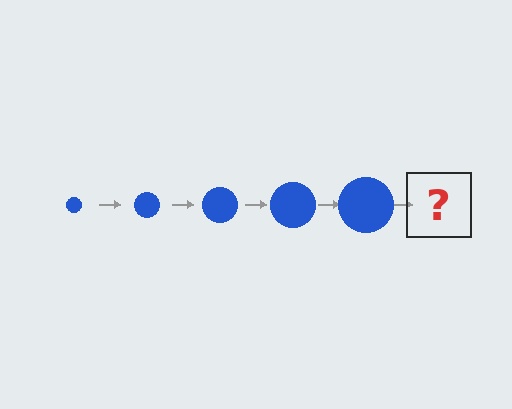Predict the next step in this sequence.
The next step is a blue circle, larger than the previous one.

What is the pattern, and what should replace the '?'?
The pattern is that the circle gets progressively larger each step. The '?' should be a blue circle, larger than the previous one.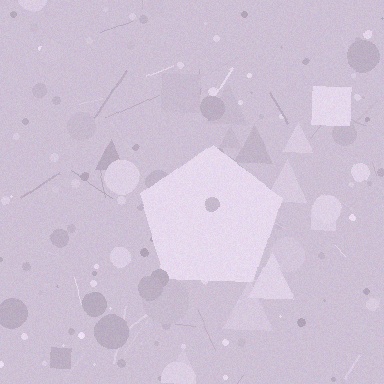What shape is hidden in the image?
A pentagon is hidden in the image.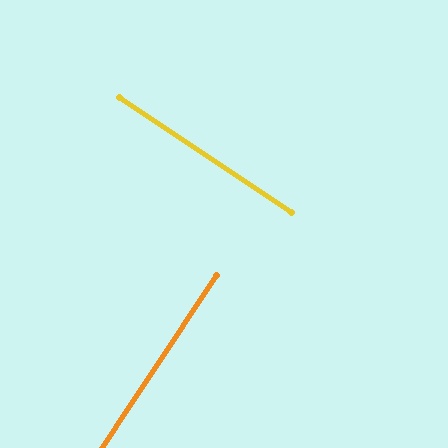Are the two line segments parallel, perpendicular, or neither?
Perpendicular — they meet at approximately 90°.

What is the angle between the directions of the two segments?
Approximately 90 degrees.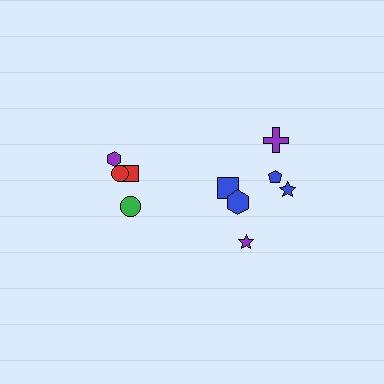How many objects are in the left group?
There are 4 objects.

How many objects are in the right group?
There are 6 objects.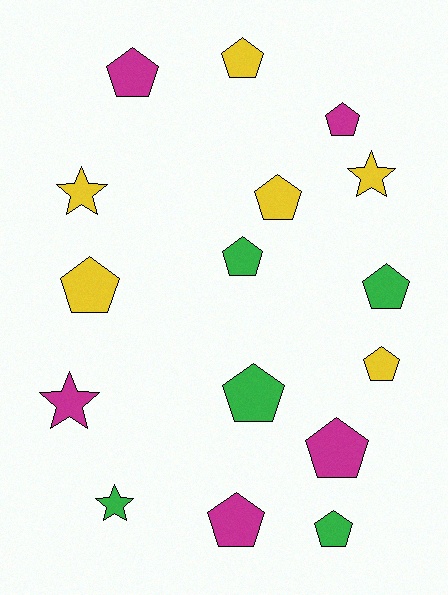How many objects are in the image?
There are 16 objects.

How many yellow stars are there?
There are 2 yellow stars.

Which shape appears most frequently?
Pentagon, with 12 objects.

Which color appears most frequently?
Yellow, with 6 objects.